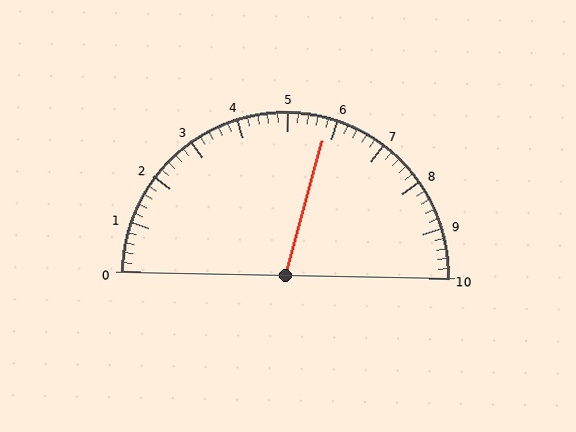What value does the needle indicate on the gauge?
The needle indicates approximately 5.8.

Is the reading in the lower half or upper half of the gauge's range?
The reading is in the upper half of the range (0 to 10).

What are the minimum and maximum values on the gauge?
The gauge ranges from 0 to 10.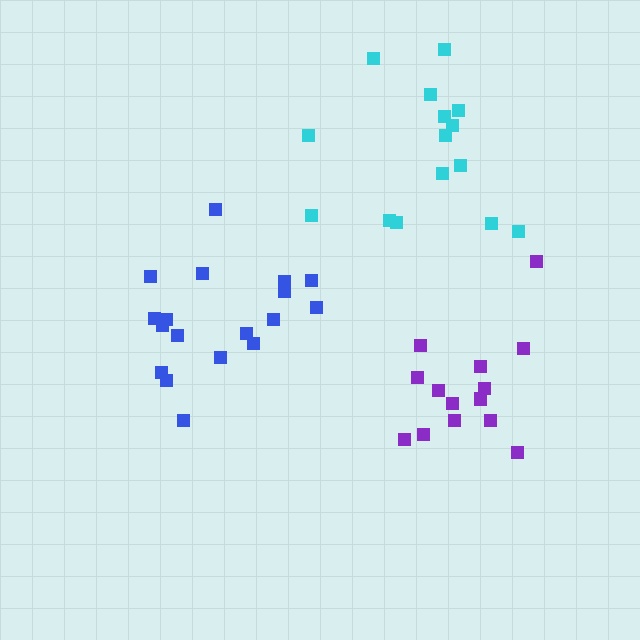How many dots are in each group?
Group 1: 18 dots, Group 2: 15 dots, Group 3: 15 dots (48 total).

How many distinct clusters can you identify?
There are 3 distinct clusters.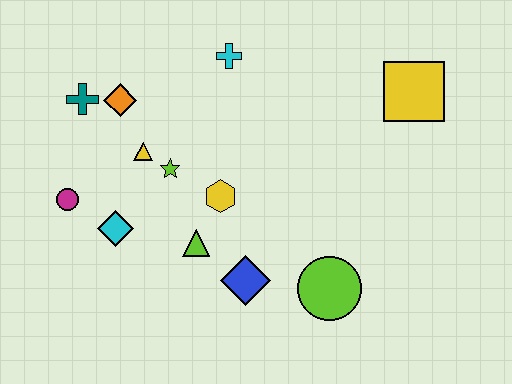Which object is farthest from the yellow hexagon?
The yellow square is farthest from the yellow hexagon.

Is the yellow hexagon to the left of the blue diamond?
Yes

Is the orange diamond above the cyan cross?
No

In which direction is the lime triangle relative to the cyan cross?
The lime triangle is below the cyan cross.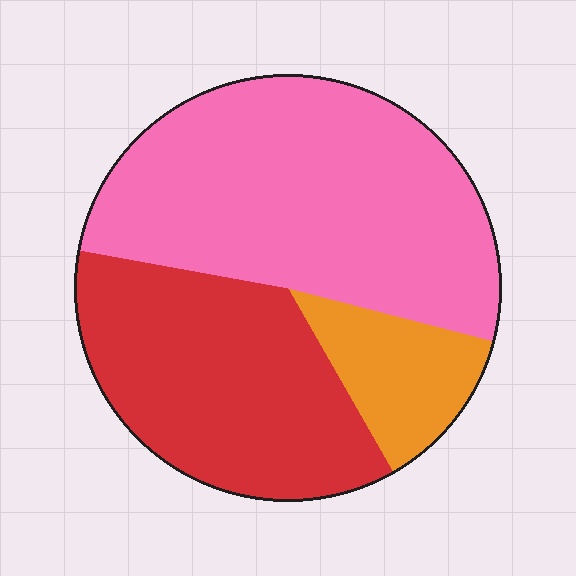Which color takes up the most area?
Pink, at roughly 50%.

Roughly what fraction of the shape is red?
Red takes up about three eighths (3/8) of the shape.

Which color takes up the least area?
Orange, at roughly 15%.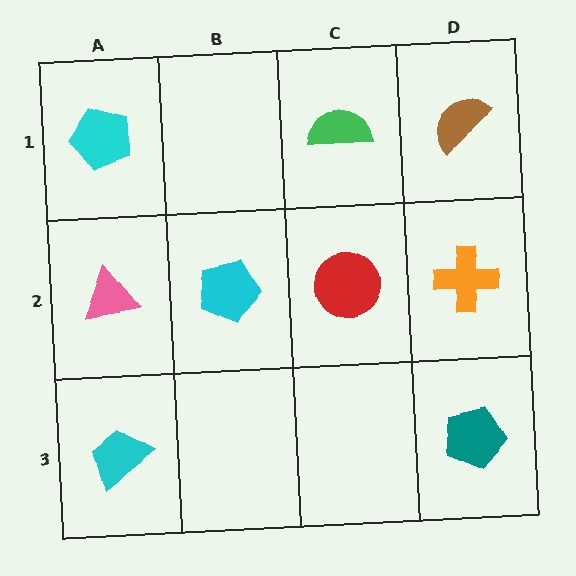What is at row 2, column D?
An orange cross.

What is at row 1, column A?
A cyan pentagon.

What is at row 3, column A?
A cyan trapezoid.